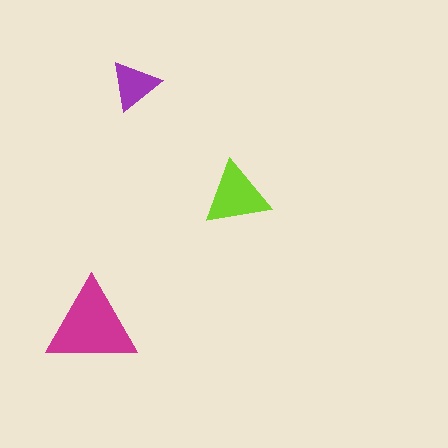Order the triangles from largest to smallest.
the magenta one, the lime one, the purple one.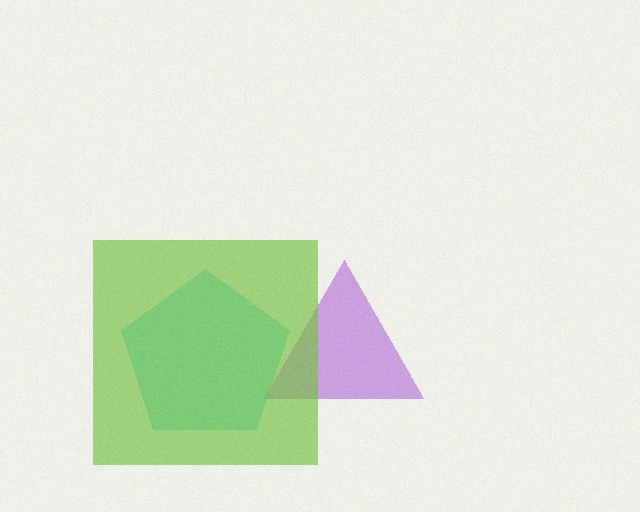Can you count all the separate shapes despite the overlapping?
Yes, there are 3 separate shapes.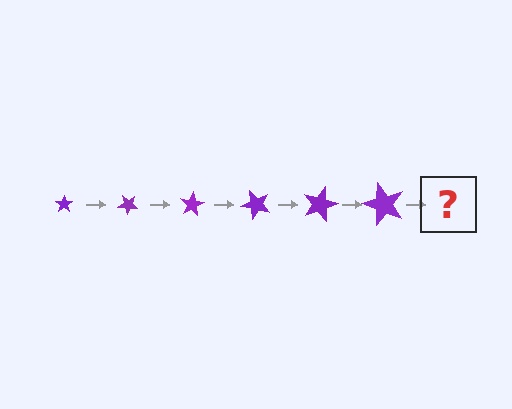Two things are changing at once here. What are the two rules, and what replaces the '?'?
The two rules are that the star grows larger each step and it rotates 40 degrees each step. The '?' should be a star, larger than the previous one and rotated 240 degrees from the start.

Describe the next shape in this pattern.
It should be a star, larger than the previous one and rotated 240 degrees from the start.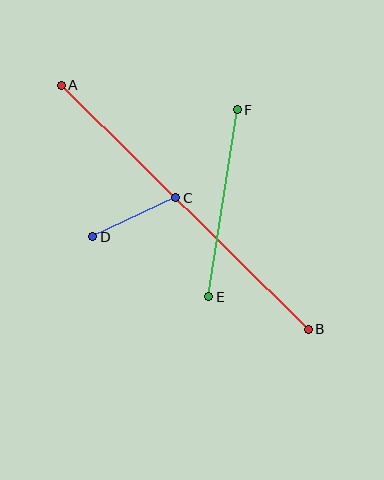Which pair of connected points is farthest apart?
Points A and B are farthest apart.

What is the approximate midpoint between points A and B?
The midpoint is at approximately (185, 207) pixels.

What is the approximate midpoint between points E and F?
The midpoint is at approximately (223, 203) pixels.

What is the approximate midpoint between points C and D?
The midpoint is at approximately (134, 217) pixels.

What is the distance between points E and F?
The distance is approximately 189 pixels.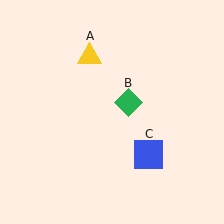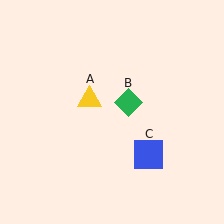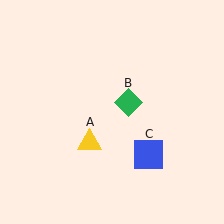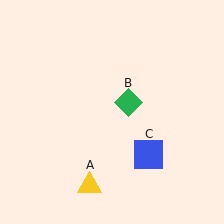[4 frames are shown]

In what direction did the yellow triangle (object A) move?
The yellow triangle (object A) moved down.